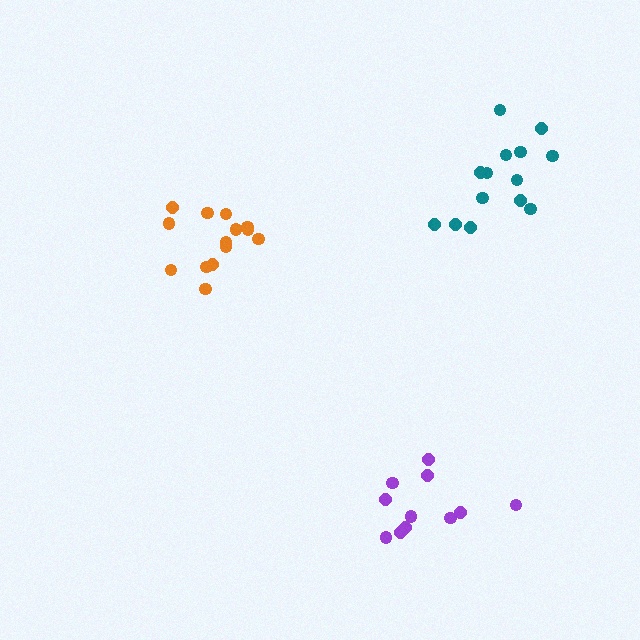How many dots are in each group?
Group 1: 11 dots, Group 2: 14 dots, Group 3: 14 dots (39 total).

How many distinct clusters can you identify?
There are 3 distinct clusters.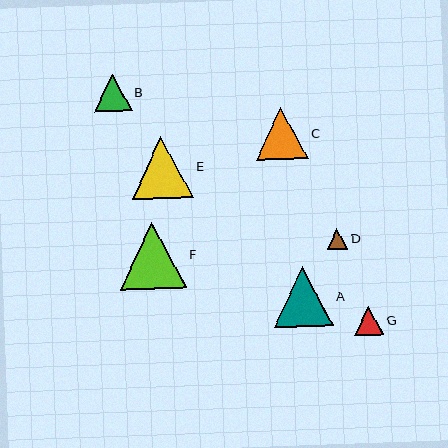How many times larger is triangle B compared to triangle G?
Triangle B is approximately 1.3 times the size of triangle G.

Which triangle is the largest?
Triangle F is the largest with a size of approximately 67 pixels.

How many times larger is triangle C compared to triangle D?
Triangle C is approximately 2.5 times the size of triangle D.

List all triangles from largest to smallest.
From largest to smallest: F, E, A, C, B, G, D.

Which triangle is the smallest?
Triangle D is the smallest with a size of approximately 20 pixels.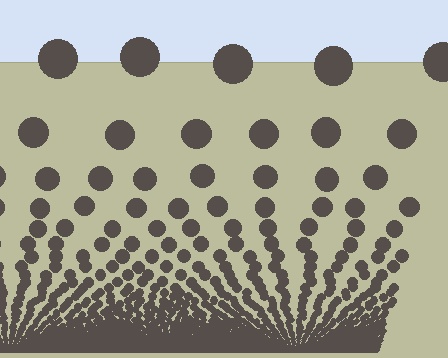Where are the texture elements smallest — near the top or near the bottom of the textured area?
Near the bottom.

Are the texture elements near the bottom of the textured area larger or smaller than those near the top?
Smaller. The gradient is inverted — elements near the bottom are smaller and denser.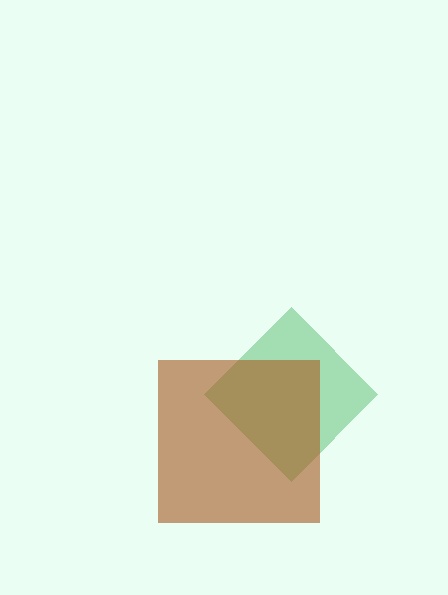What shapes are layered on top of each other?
The layered shapes are: a green diamond, a brown square.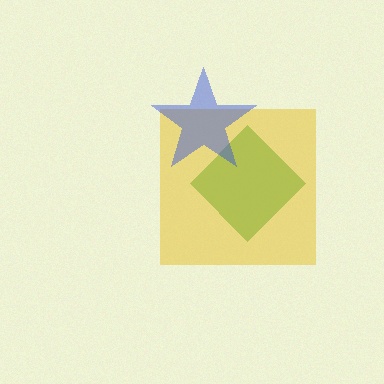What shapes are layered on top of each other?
The layered shapes are: a green diamond, a yellow square, a blue star.